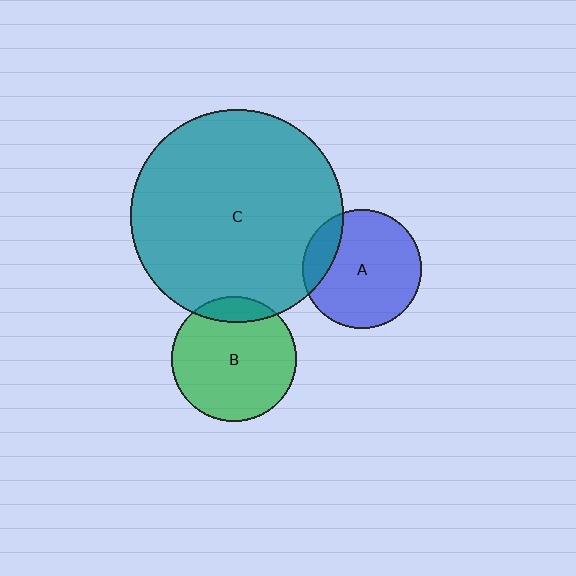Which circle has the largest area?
Circle C (teal).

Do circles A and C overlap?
Yes.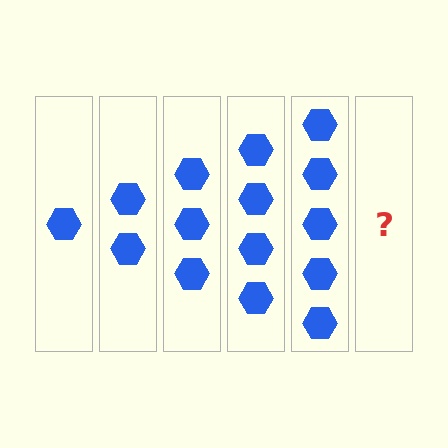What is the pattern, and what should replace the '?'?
The pattern is that each step adds one more hexagon. The '?' should be 6 hexagons.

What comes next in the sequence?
The next element should be 6 hexagons.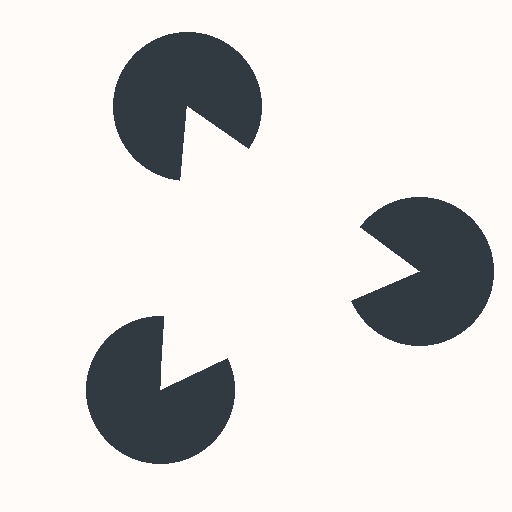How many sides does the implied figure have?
3 sides.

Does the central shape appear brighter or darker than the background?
It typically appears slightly brighter than the background, even though no actual brightness change is drawn.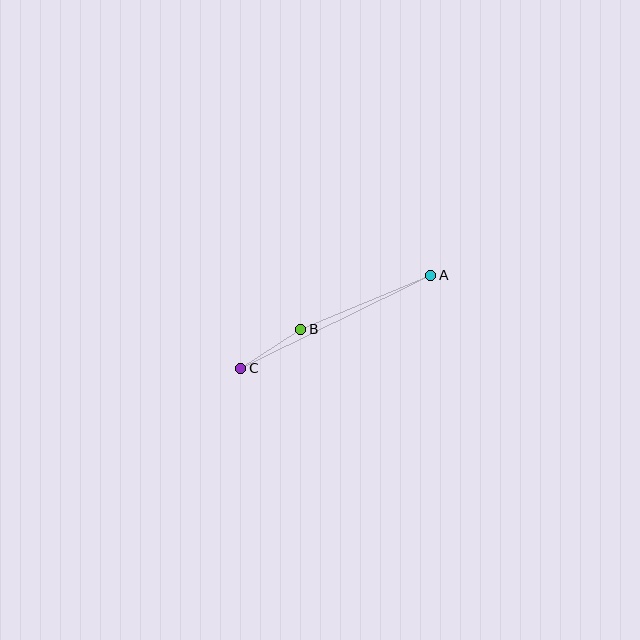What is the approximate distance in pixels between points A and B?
The distance between A and B is approximately 141 pixels.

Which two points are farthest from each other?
Points A and C are farthest from each other.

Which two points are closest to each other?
Points B and C are closest to each other.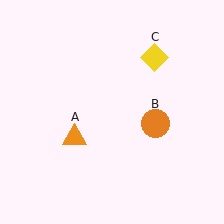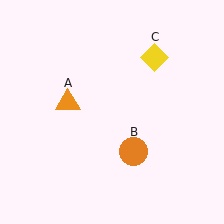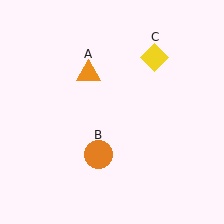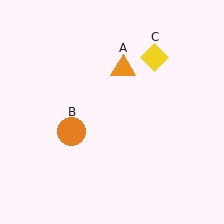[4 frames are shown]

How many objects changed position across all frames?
2 objects changed position: orange triangle (object A), orange circle (object B).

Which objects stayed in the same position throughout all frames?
Yellow diamond (object C) remained stationary.